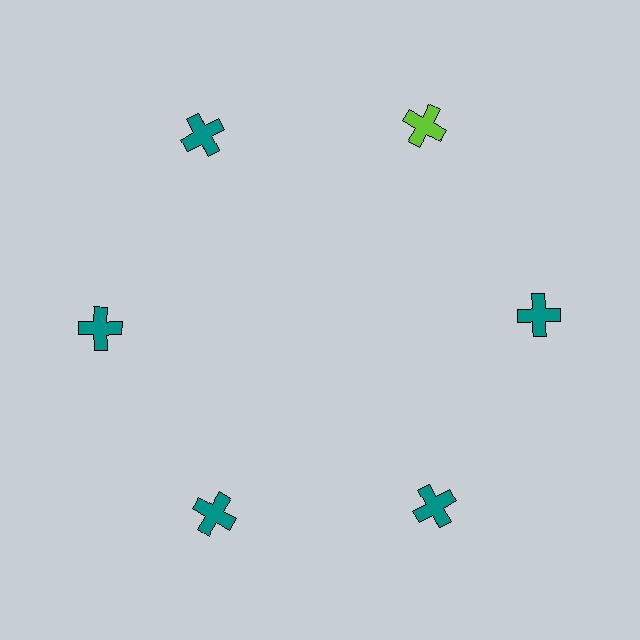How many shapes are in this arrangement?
There are 6 shapes arranged in a ring pattern.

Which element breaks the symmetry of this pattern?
The lime cross at roughly the 1 o'clock position breaks the symmetry. All other shapes are teal crosses.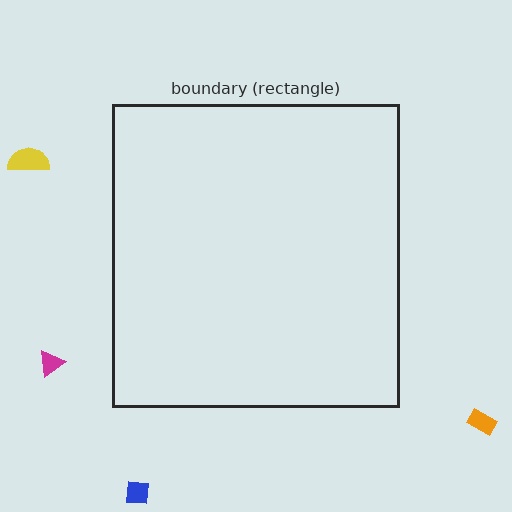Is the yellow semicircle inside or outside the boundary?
Outside.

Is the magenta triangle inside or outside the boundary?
Outside.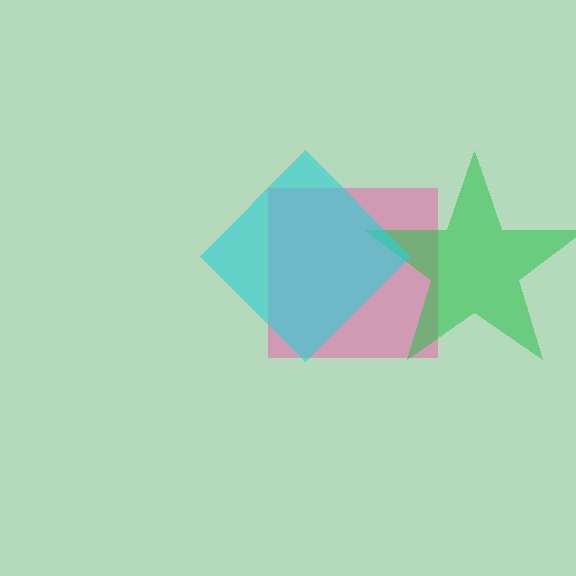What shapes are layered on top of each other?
The layered shapes are: a pink square, a green star, a cyan diamond.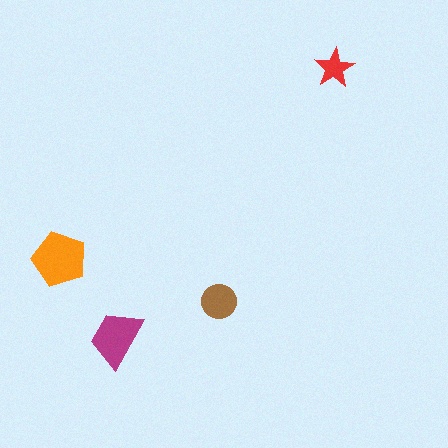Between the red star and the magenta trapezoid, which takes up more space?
The magenta trapezoid.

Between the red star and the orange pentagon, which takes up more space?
The orange pentagon.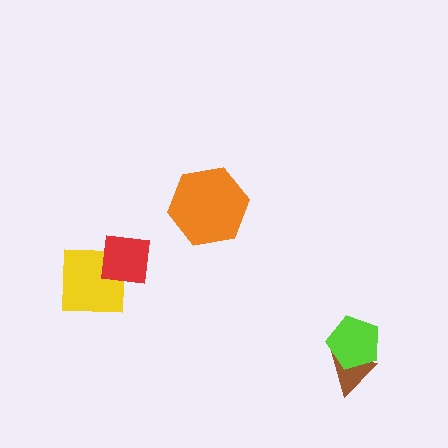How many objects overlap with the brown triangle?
1 object overlaps with the brown triangle.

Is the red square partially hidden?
No, no other shape covers it.